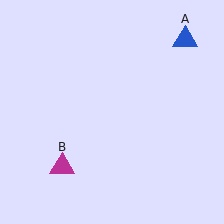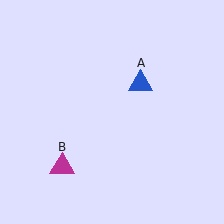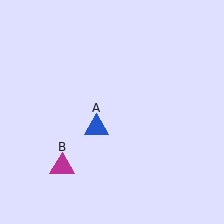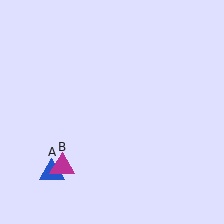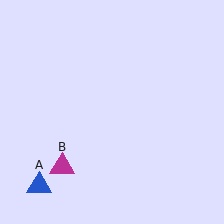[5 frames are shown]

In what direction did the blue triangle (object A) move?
The blue triangle (object A) moved down and to the left.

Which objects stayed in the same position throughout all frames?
Magenta triangle (object B) remained stationary.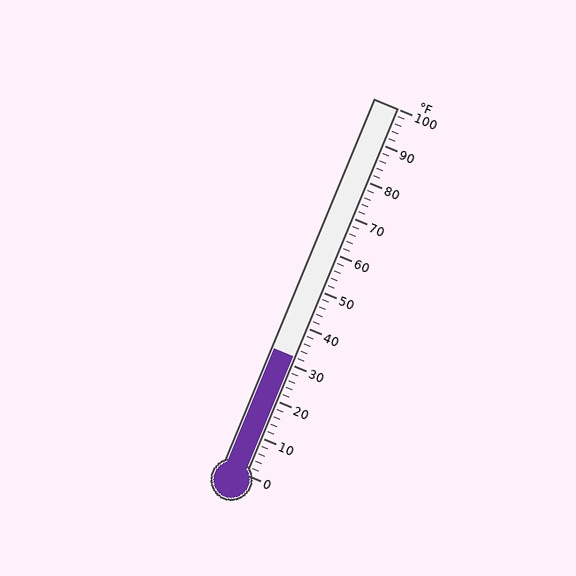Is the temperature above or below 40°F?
The temperature is below 40°F.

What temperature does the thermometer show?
The thermometer shows approximately 32°F.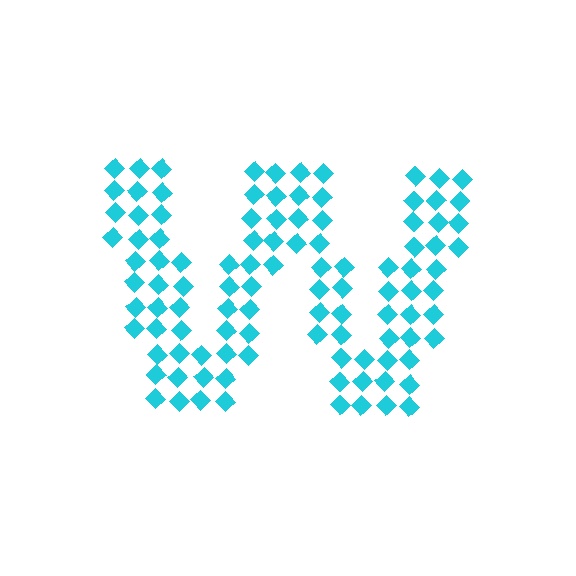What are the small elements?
The small elements are diamonds.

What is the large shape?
The large shape is the letter W.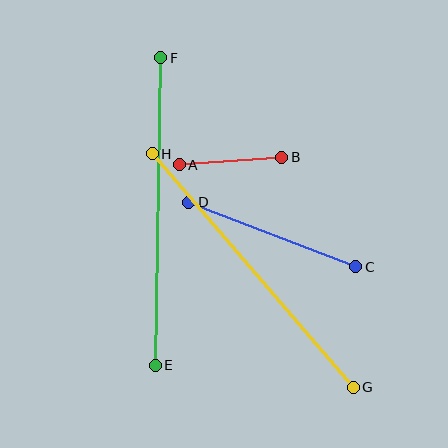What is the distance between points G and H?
The distance is approximately 308 pixels.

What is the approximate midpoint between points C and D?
The midpoint is at approximately (272, 234) pixels.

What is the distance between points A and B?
The distance is approximately 103 pixels.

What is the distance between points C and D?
The distance is approximately 179 pixels.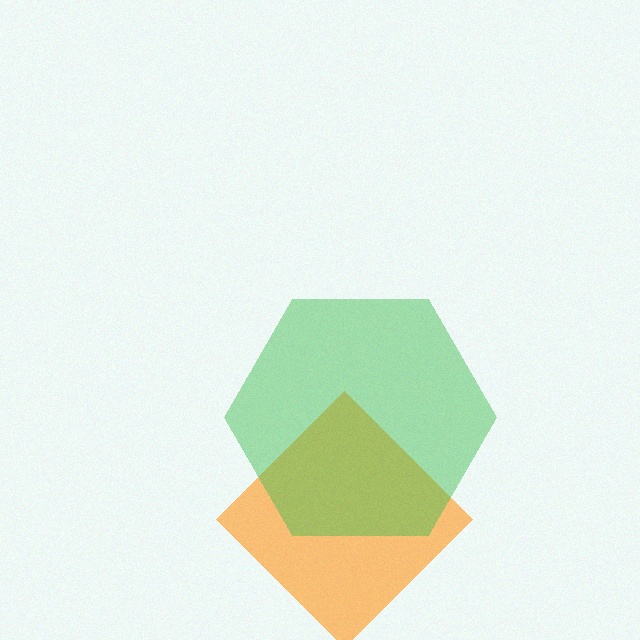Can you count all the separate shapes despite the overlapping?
Yes, there are 2 separate shapes.